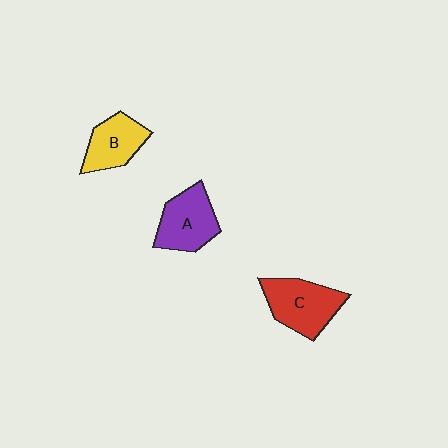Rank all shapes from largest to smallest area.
From largest to smallest: C (red), A (purple), B (yellow).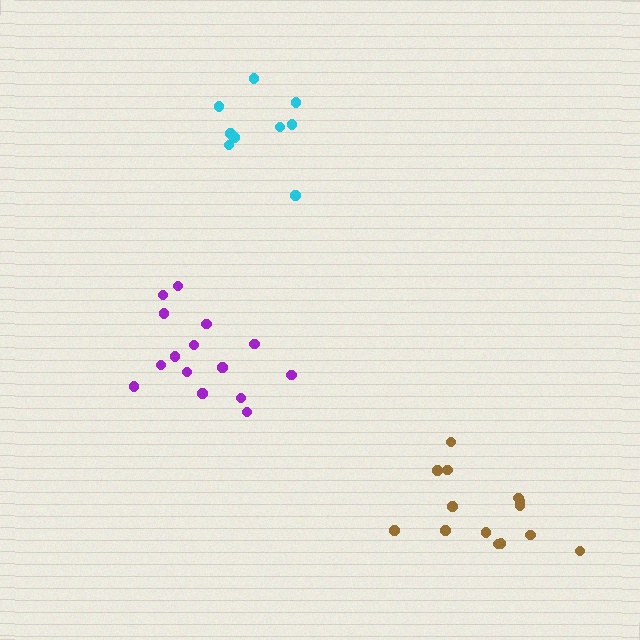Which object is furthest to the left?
The purple cluster is leftmost.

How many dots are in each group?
Group 1: 15 dots, Group 2: 9 dots, Group 3: 14 dots (38 total).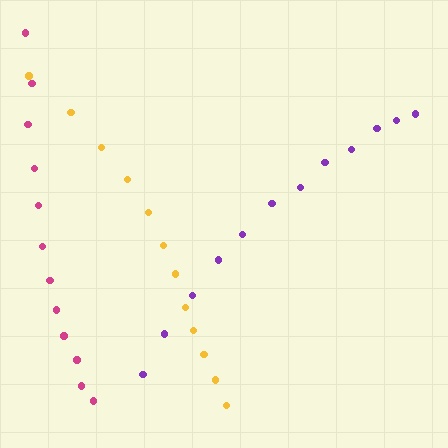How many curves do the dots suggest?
There are 3 distinct paths.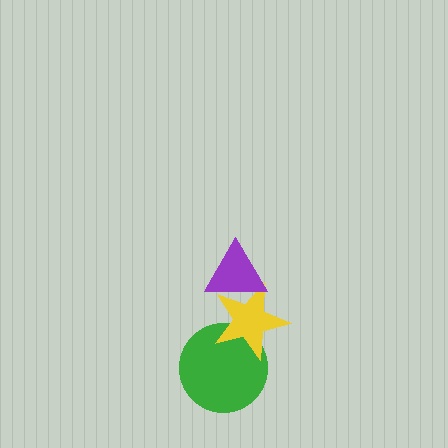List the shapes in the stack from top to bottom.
From top to bottom: the purple triangle, the yellow star, the green circle.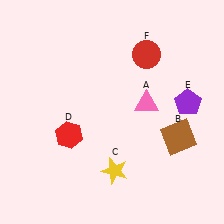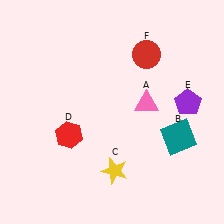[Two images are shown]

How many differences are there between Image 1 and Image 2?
There is 1 difference between the two images.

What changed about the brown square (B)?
In Image 1, B is brown. In Image 2, it changed to teal.